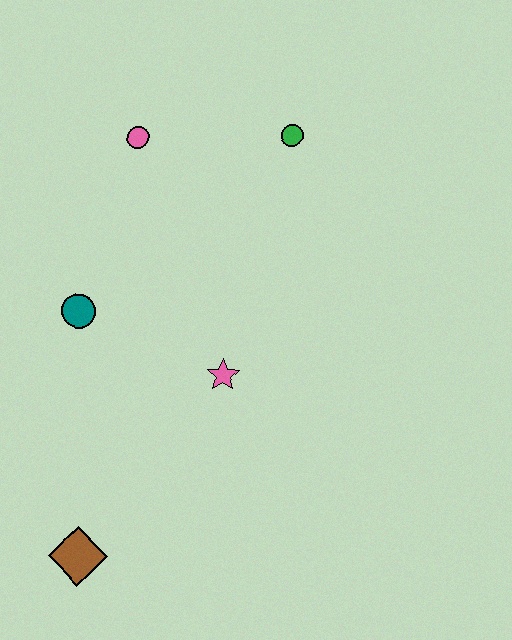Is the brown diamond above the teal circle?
No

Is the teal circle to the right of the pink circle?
No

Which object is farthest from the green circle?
The brown diamond is farthest from the green circle.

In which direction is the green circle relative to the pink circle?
The green circle is to the right of the pink circle.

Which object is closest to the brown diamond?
The pink star is closest to the brown diamond.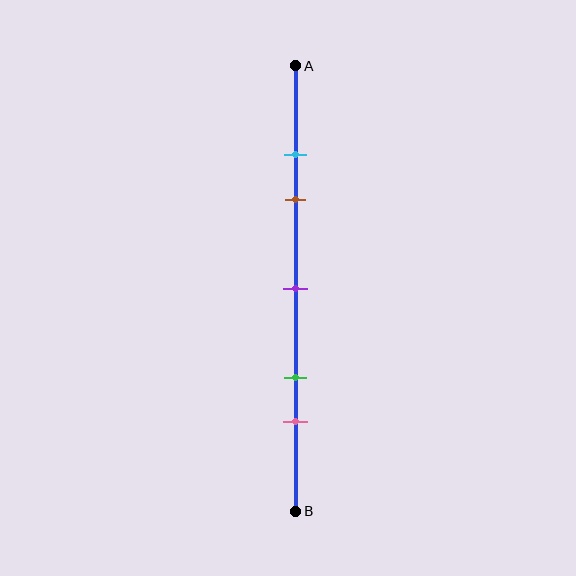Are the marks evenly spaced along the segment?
No, the marks are not evenly spaced.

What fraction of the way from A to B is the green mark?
The green mark is approximately 70% (0.7) of the way from A to B.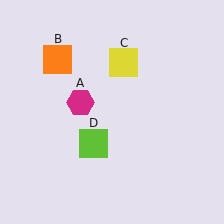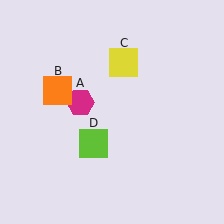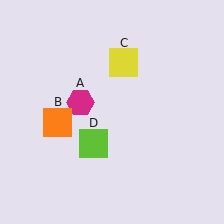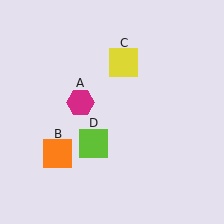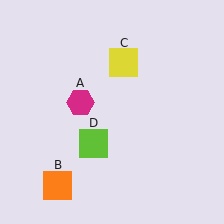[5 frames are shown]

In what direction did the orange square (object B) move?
The orange square (object B) moved down.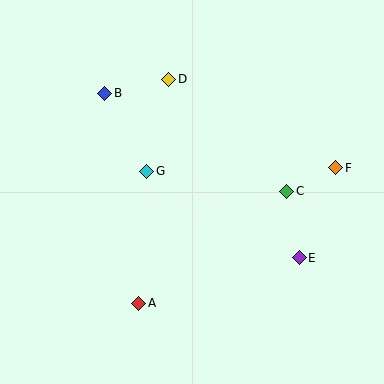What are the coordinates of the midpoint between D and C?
The midpoint between D and C is at (228, 135).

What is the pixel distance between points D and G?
The distance between D and G is 95 pixels.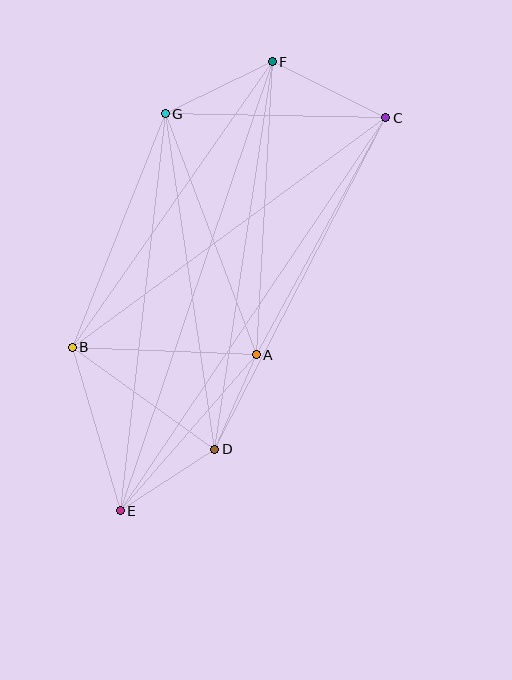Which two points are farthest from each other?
Points C and E are farthest from each other.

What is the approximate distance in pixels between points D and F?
The distance between D and F is approximately 391 pixels.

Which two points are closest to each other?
Points A and D are closest to each other.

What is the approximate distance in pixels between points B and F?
The distance between B and F is approximately 349 pixels.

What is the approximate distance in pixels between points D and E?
The distance between D and E is approximately 113 pixels.